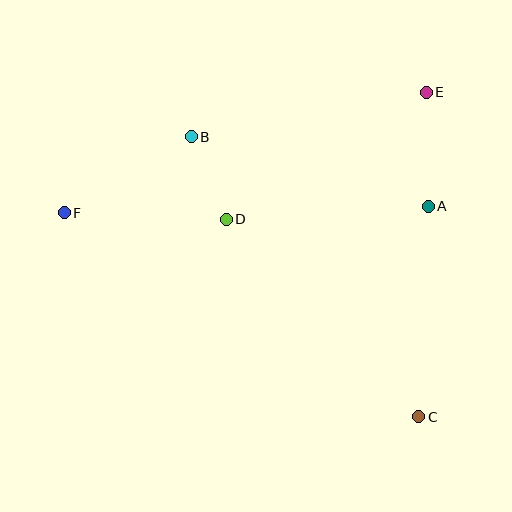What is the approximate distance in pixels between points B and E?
The distance between B and E is approximately 239 pixels.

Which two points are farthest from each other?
Points C and F are farthest from each other.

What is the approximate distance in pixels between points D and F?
The distance between D and F is approximately 162 pixels.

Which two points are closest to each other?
Points B and D are closest to each other.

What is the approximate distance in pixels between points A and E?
The distance between A and E is approximately 114 pixels.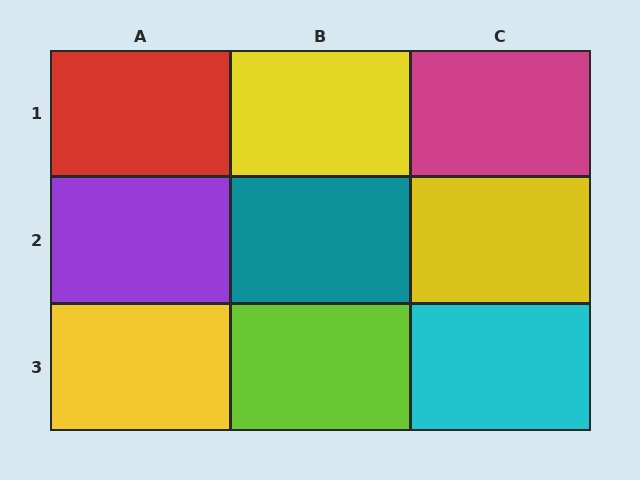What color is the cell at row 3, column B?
Lime.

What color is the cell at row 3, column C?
Cyan.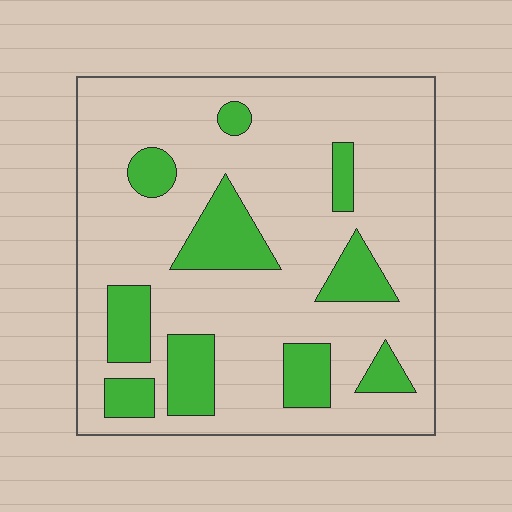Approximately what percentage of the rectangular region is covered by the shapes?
Approximately 20%.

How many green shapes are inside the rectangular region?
10.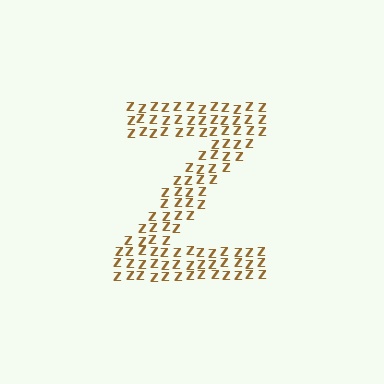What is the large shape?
The large shape is the letter Z.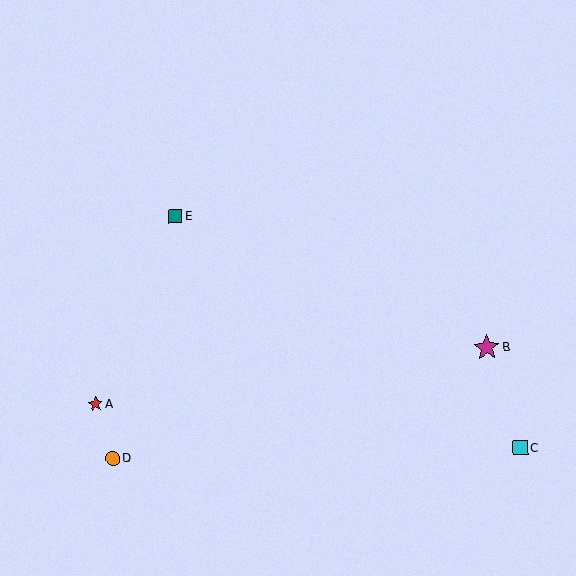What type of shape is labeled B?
Shape B is a magenta star.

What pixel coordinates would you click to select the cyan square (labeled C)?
Click at (520, 448) to select the cyan square C.